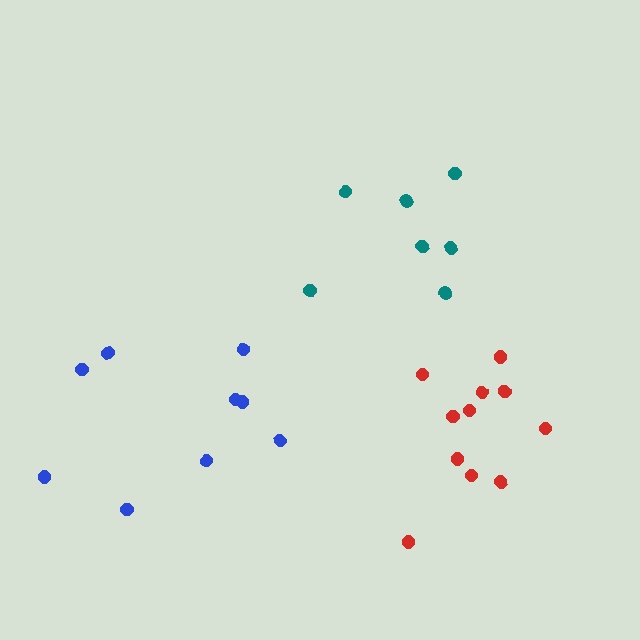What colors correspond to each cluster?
The clusters are colored: blue, teal, red.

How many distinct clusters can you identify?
There are 3 distinct clusters.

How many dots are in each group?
Group 1: 9 dots, Group 2: 7 dots, Group 3: 11 dots (27 total).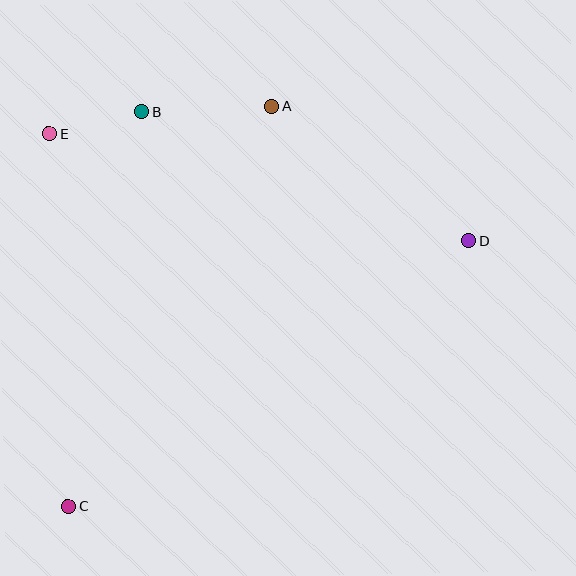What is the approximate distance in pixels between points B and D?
The distance between B and D is approximately 352 pixels.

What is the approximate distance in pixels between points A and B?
The distance between A and B is approximately 130 pixels.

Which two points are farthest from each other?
Points C and D are farthest from each other.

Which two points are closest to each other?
Points B and E are closest to each other.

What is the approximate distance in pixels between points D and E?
The distance between D and E is approximately 433 pixels.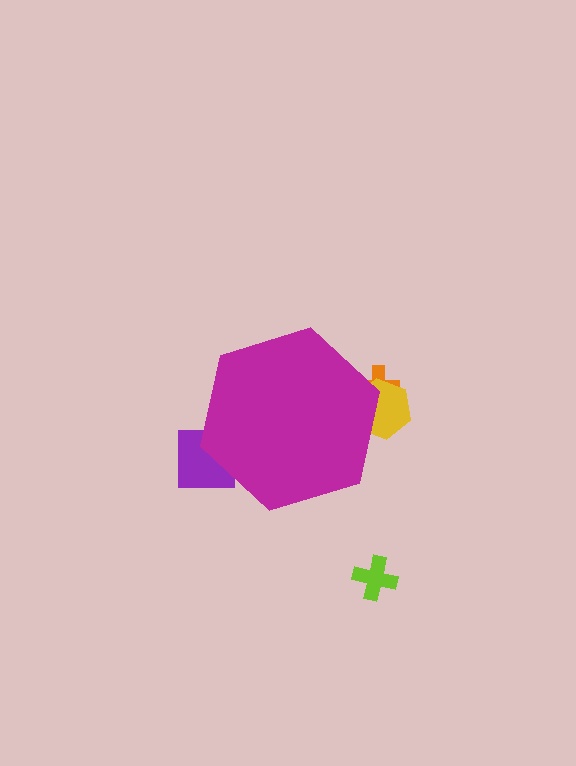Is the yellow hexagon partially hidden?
Yes, the yellow hexagon is partially hidden behind the magenta hexagon.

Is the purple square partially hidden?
Yes, the purple square is partially hidden behind the magenta hexagon.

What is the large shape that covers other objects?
A magenta hexagon.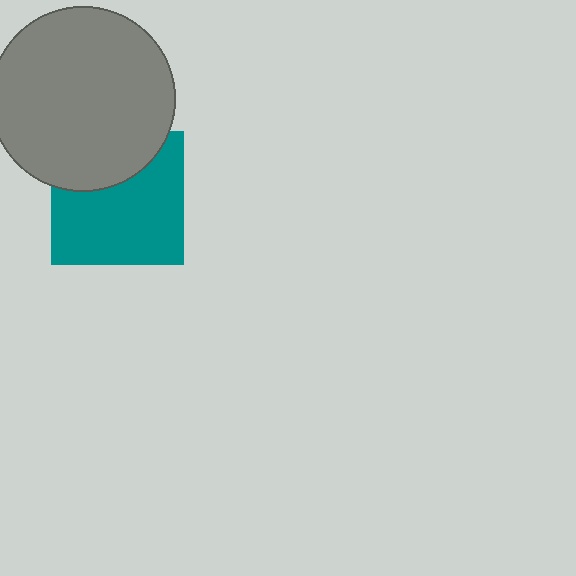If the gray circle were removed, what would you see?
You would see the complete teal square.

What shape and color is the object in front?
The object in front is a gray circle.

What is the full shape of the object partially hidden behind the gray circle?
The partially hidden object is a teal square.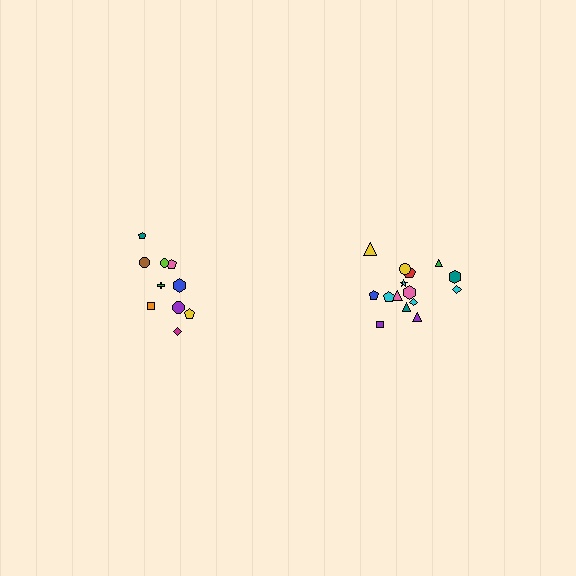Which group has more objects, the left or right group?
The right group.